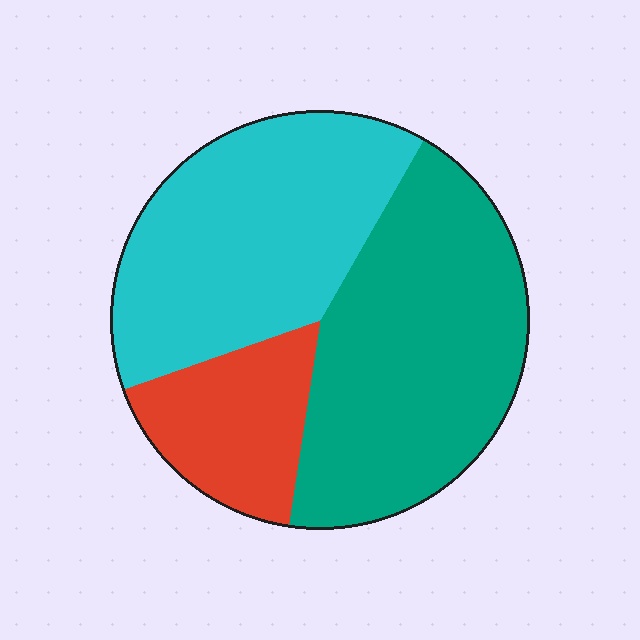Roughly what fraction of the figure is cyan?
Cyan takes up about two fifths (2/5) of the figure.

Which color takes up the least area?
Red, at roughly 15%.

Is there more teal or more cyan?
Teal.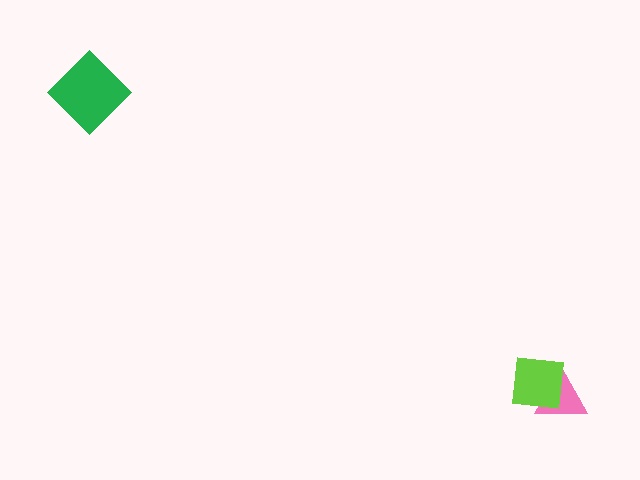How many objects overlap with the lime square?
1 object overlaps with the lime square.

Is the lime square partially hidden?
No, no other shape covers it.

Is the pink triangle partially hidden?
Yes, it is partially covered by another shape.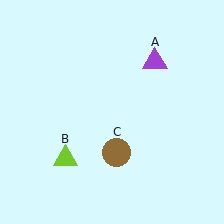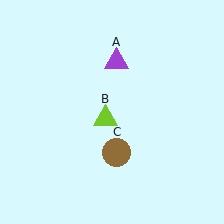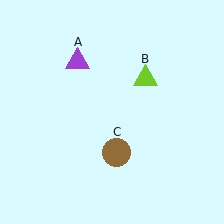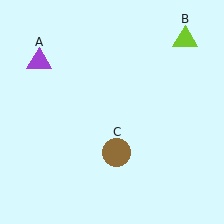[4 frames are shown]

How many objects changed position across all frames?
2 objects changed position: purple triangle (object A), lime triangle (object B).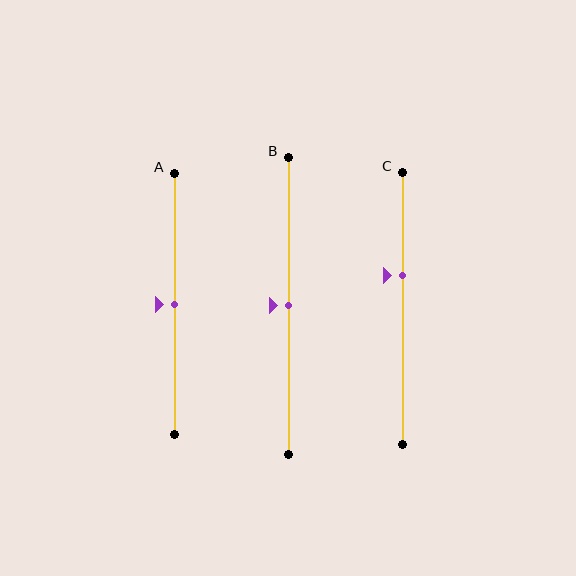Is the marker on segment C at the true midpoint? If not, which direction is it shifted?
No, the marker on segment C is shifted upward by about 12% of the segment length.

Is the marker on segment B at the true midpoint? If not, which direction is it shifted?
Yes, the marker on segment B is at the true midpoint.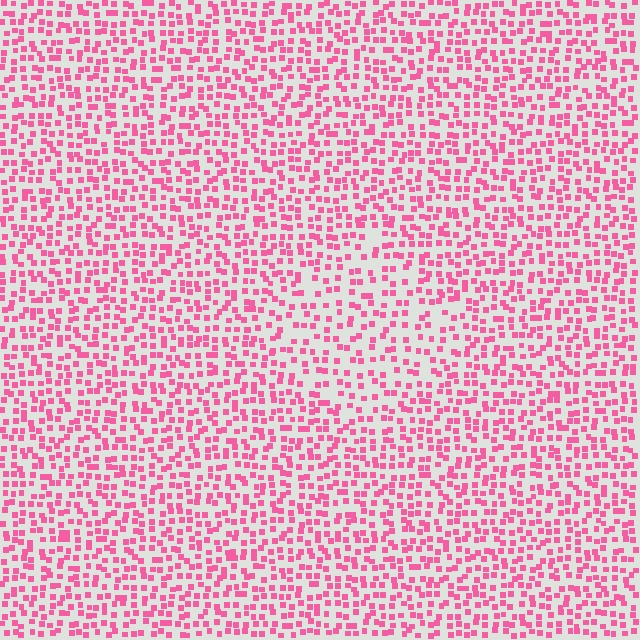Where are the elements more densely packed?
The elements are more densely packed outside the diamond boundary.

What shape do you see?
I see a diamond.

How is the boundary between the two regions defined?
The boundary is defined by a change in element density (approximately 1.5x ratio). All elements are the same color, size, and shape.